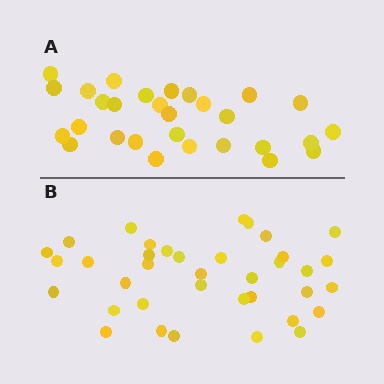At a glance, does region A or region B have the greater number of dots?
Region B (the bottom region) has more dots.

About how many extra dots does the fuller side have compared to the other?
Region B has roughly 8 or so more dots than region A.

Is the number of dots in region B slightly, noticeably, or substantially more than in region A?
Region B has noticeably more, but not dramatically so. The ratio is roughly 1.3 to 1.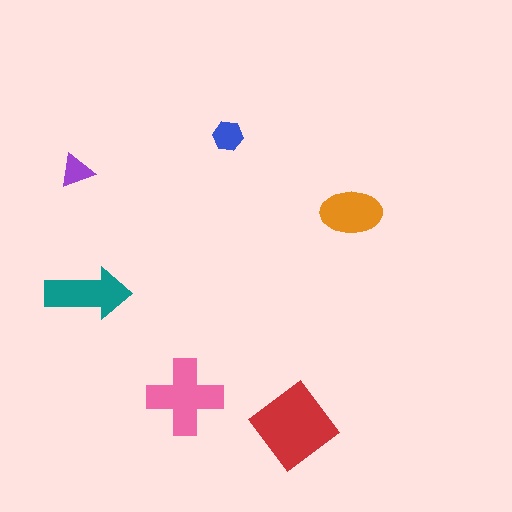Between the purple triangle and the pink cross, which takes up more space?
The pink cross.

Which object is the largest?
The red diamond.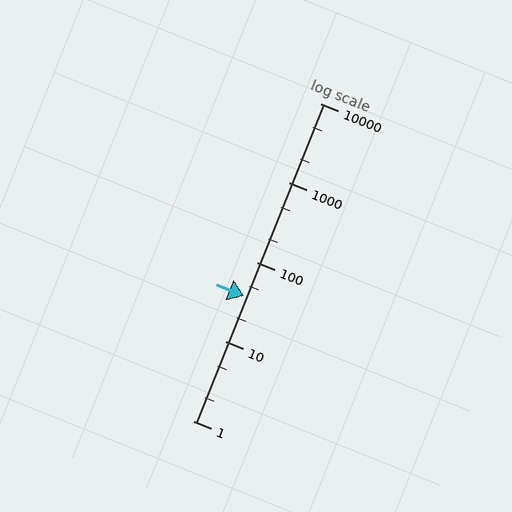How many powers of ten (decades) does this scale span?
The scale spans 4 decades, from 1 to 10000.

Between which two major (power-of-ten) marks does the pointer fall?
The pointer is between 10 and 100.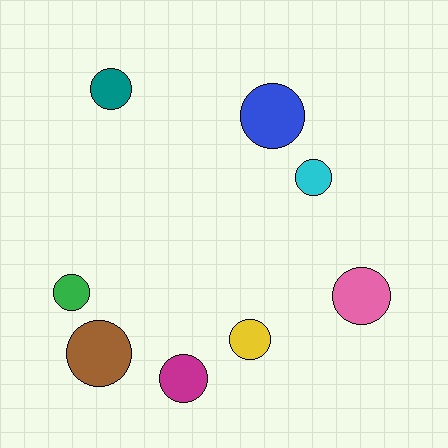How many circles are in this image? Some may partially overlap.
There are 8 circles.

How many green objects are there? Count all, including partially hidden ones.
There is 1 green object.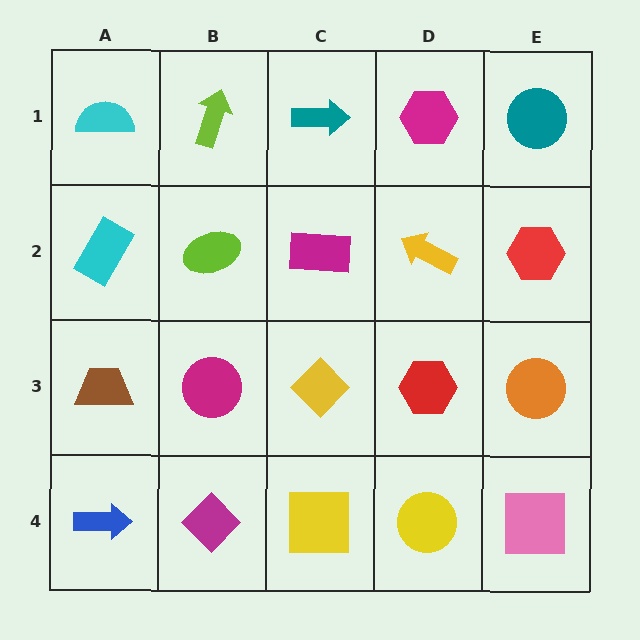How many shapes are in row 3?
5 shapes.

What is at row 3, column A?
A brown trapezoid.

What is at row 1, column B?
A lime arrow.